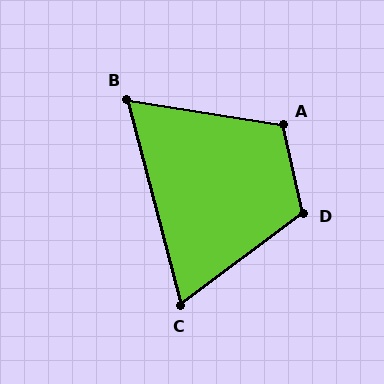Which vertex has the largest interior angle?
D, at approximately 114 degrees.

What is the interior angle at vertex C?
Approximately 68 degrees (acute).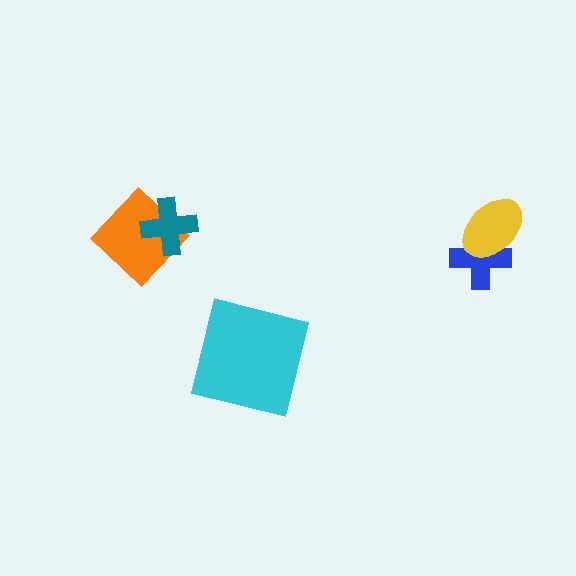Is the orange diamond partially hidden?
Yes, it is partially covered by another shape.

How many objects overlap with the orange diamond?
1 object overlaps with the orange diamond.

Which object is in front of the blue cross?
The yellow ellipse is in front of the blue cross.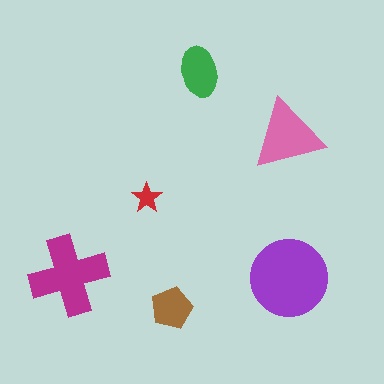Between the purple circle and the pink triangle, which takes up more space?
The purple circle.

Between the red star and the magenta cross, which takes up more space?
The magenta cross.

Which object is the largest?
The purple circle.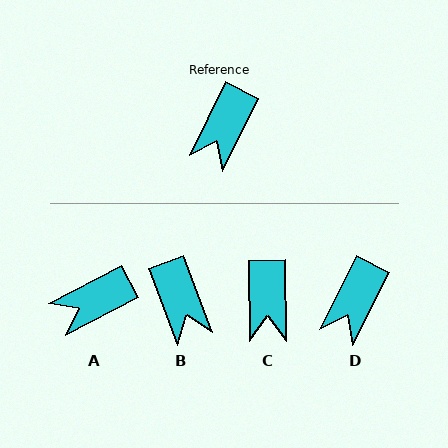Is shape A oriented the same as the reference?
No, it is off by about 36 degrees.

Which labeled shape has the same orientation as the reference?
D.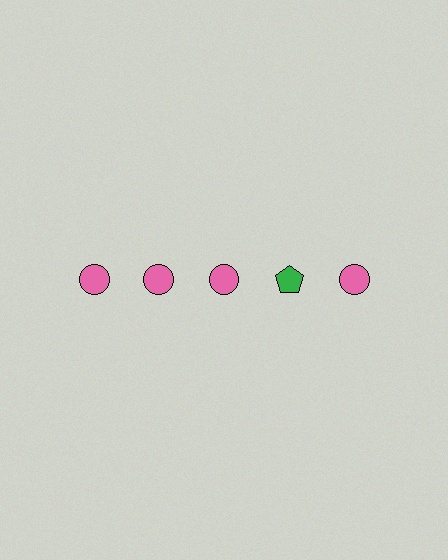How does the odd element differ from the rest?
It differs in both color (green instead of pink) and shape (pentagon instead of circle).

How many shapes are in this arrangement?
There are 5 shapes arranged in a grid pattern.